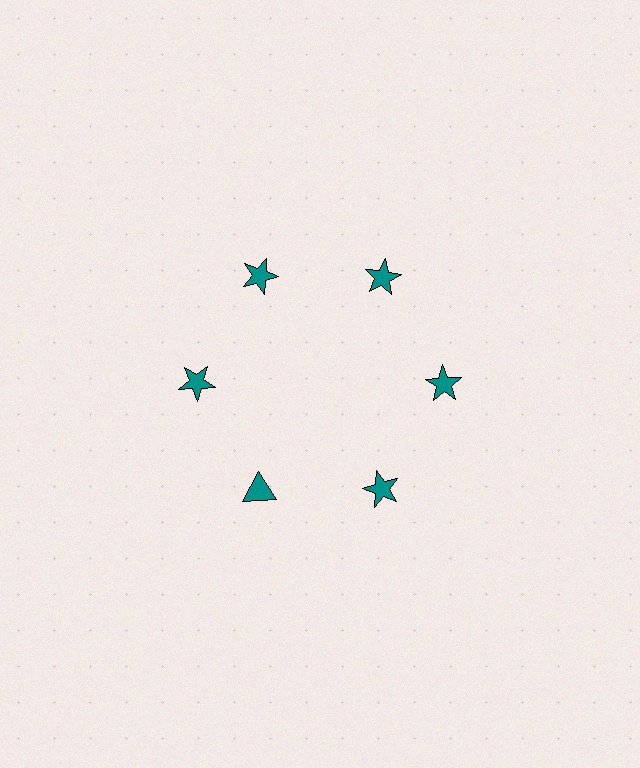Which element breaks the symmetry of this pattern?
The teal triangle at roughly the 7 o'clock position breaks the symmetry. All other shapes are teal stars.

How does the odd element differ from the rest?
It has a different shape: triangle instead of star.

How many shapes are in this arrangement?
There are 6 shapes arranged in a ring pattern.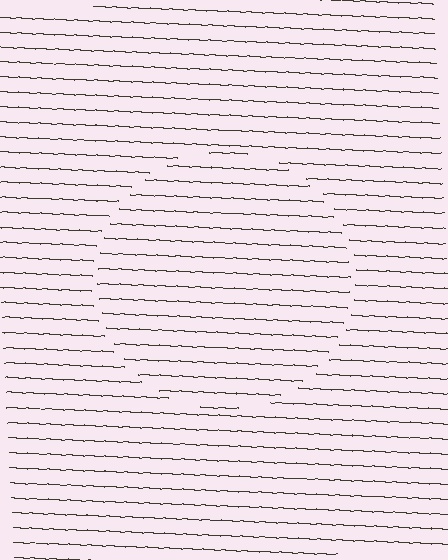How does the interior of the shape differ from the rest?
The interior of the shape contains the same grating, shifted by half a period — the contour is defined by the phase discontinuity where line-ends from the inner and outer gratings abut.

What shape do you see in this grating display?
An illusory circle. The interior of the shape contains the same grating, shifted by half a period — the contour is defined by the phase discontinuity where line-ends from the inner and outer gratings abut.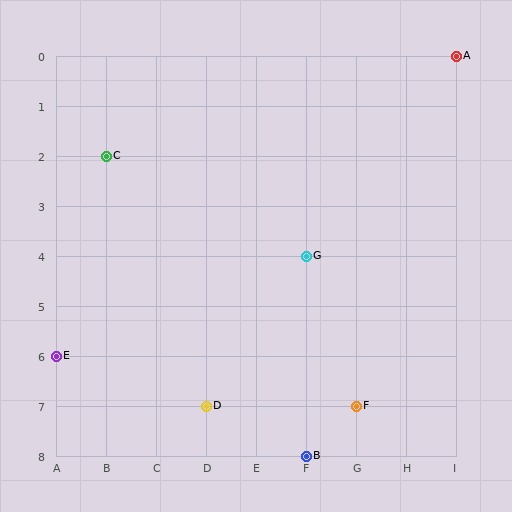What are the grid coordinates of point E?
Point E is at grid coordinates (A, 6).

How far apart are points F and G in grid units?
Points F and G are 1 column and 3 rows apart (about 3.2 grid units diagonally).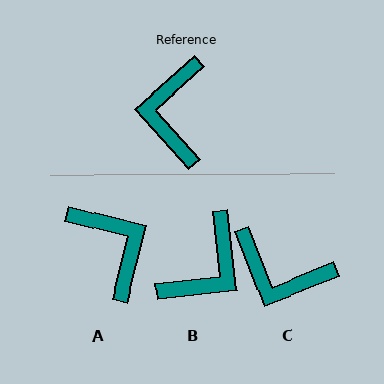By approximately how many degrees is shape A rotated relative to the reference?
Approximately 146 degrees clockwise.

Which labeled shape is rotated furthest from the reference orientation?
A, about 146 degrees away.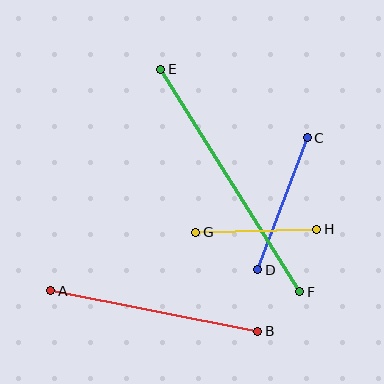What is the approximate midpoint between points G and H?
The midpoint is at approximately (256, 231) pixels.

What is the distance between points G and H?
The distance is approximately 121 pixels.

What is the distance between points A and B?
The distance is approximately 211 pixels.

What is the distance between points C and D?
The distance is approximately 141 pixels.